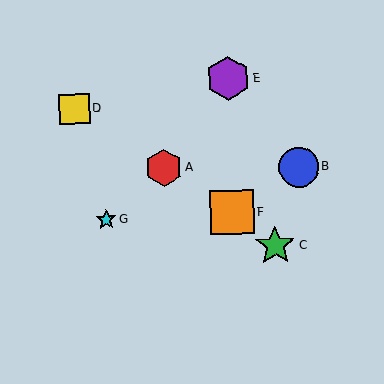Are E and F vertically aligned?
Yes, both are at x≈228.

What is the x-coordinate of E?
Object E is at x≈228.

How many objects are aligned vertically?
2 objects (E, F) are aligned vertically.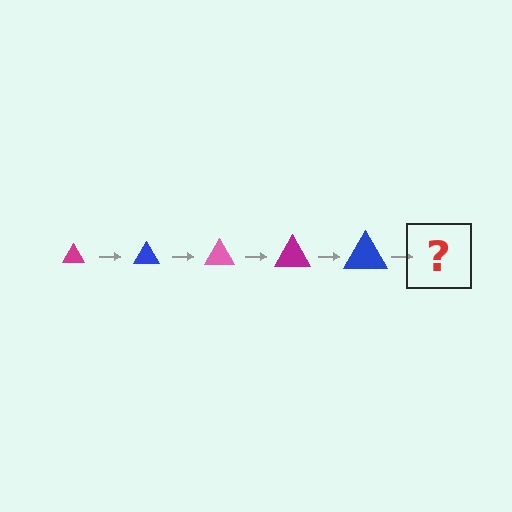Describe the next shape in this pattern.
It should be a pink triangle, larger than the previous one.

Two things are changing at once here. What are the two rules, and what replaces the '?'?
The two rules are that the triangle grows larger each step and the color cycles through magenta, blue, and pink. The '?' should be a pink triangle, larger than the previous one.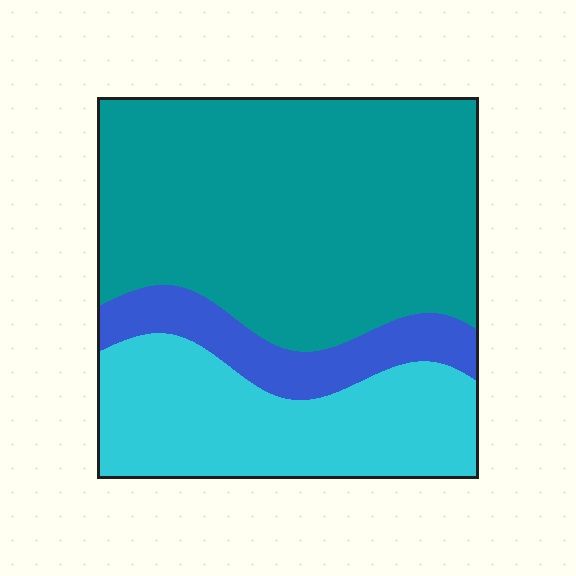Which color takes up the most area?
Teal, at roughly 60%.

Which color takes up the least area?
Blue, at roughly 15%.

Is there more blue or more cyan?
Cyan.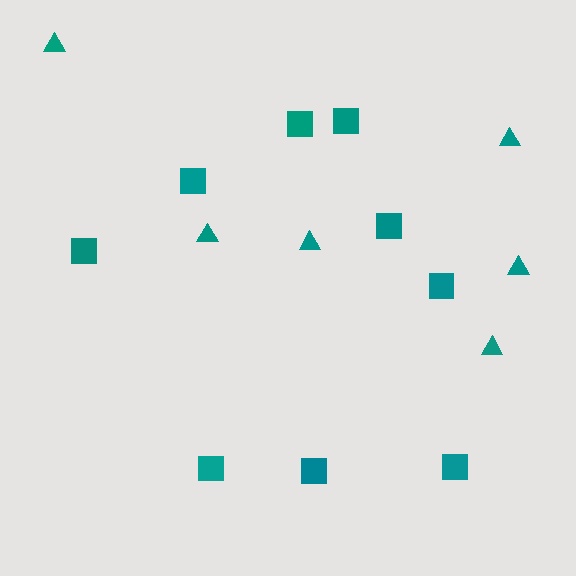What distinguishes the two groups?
There are 2 groups: one group of triangles (6) and one group of squares (9).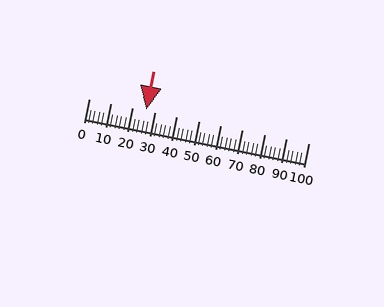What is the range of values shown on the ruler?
The ruler shows values from 0 to 100.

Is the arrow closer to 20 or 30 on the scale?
The arrow is closer to 30.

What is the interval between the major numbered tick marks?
The major tick marks are spaced 10 units apart.